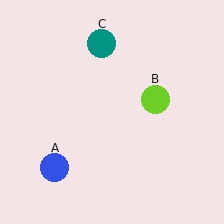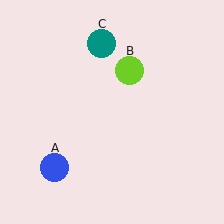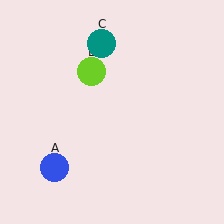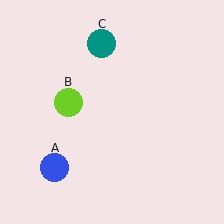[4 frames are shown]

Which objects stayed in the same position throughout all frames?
Blue circle (object A) and teal circle (object C) remained stationary.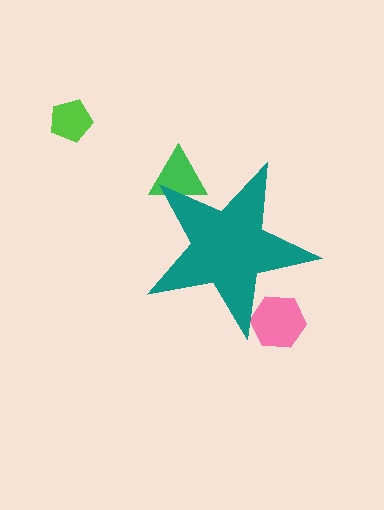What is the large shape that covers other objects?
A teal star.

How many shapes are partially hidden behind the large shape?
2 shapes are partially hidden.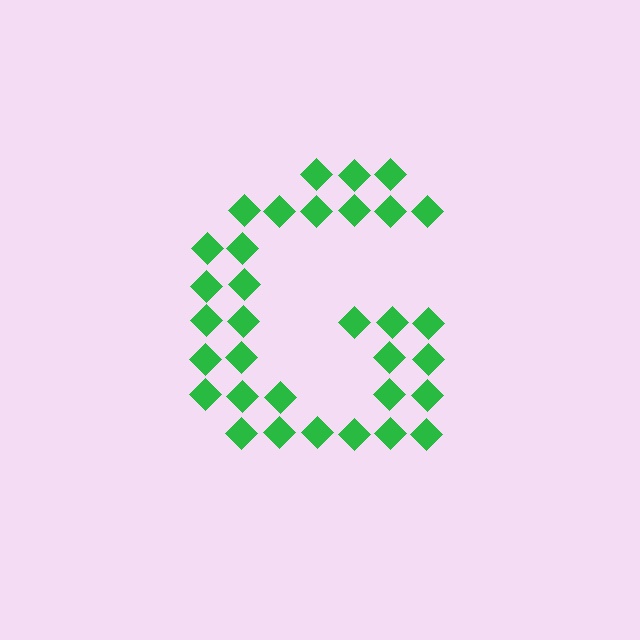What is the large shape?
The large shape is the letter G.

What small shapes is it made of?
It is made of small diamonds.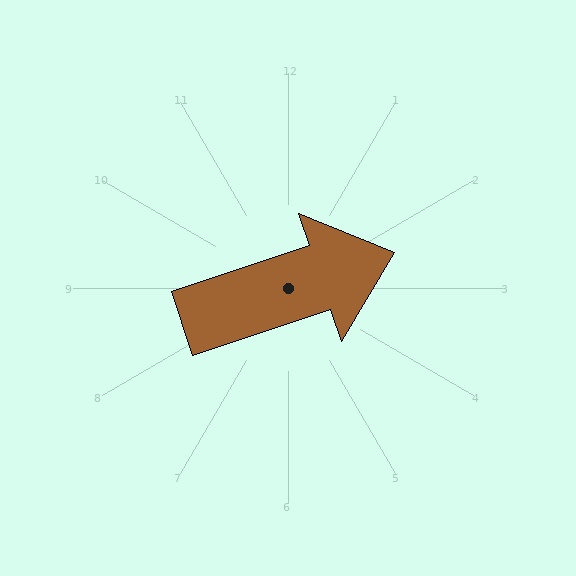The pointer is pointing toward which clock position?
Roughly 2 o'clock.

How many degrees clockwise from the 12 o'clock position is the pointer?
Approximately 72 degrees.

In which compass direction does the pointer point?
East.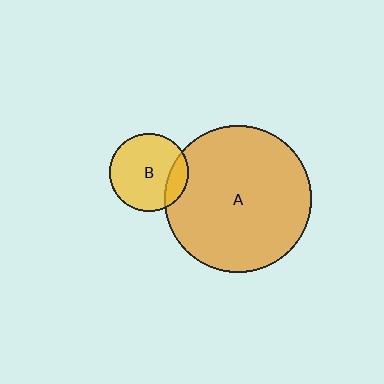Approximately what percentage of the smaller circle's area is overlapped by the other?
Approximately 15%.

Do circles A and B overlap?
Yes.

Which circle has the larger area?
Circle A (orange).